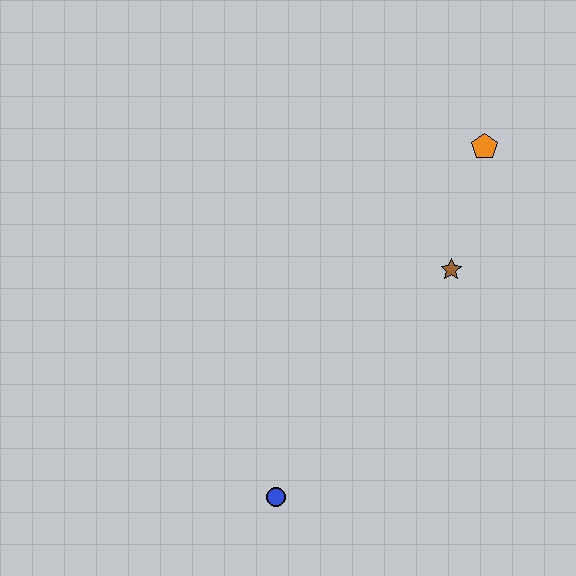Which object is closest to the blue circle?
The brown star is closest to the blue circle.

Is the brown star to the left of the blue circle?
No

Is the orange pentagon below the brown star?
No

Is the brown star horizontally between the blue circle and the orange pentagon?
Yes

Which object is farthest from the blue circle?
The orange pentagon is farthest from the blue circle.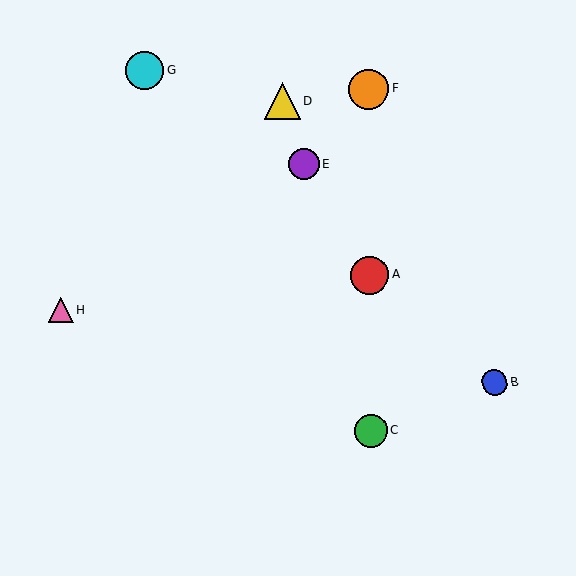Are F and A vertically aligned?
Yes, both are at x≈369.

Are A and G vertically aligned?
No, A is at x≈370 and G is at x≈145.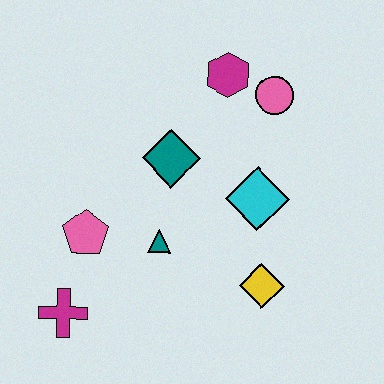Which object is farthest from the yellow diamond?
The magenta hexagon is farthest from the yellow diamond.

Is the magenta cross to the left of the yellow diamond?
Yes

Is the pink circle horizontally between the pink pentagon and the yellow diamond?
No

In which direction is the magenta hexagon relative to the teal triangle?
The magenta hexagon is above the teal triangle.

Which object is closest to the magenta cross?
The pink pentagon is closest to the magenta cross.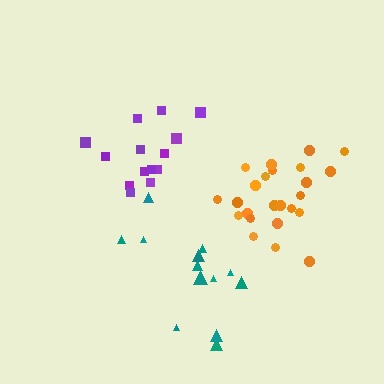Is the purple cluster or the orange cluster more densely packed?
Orange.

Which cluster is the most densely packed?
Orange.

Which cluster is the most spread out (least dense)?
Teal.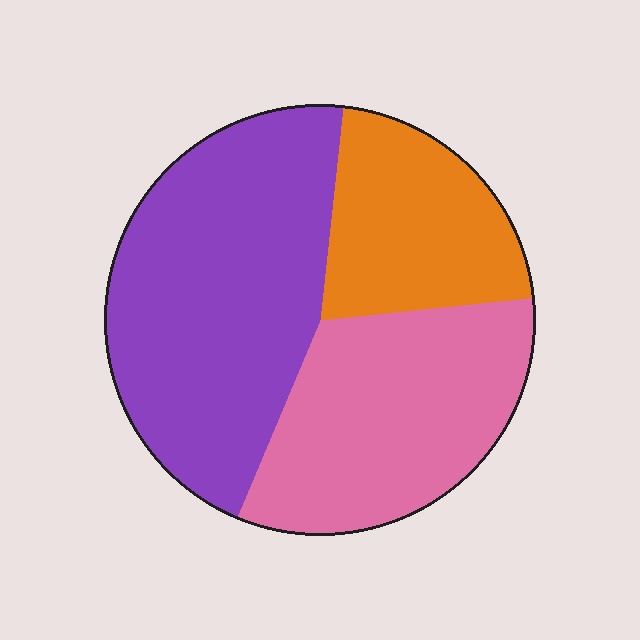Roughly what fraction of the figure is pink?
Pink takes up between a quarter and a half of the figure.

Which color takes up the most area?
Purple, at roughly 45%.